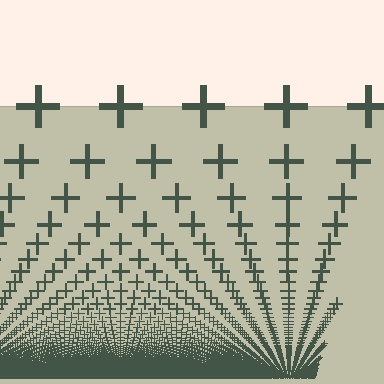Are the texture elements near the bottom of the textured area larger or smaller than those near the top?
Smaller. The gradient is inverted — elements near the bottom are smaller and denser.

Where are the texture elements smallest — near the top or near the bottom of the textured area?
Near the bottom.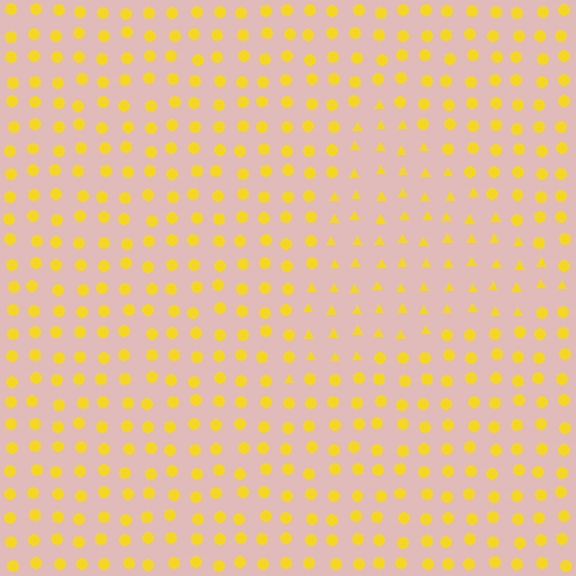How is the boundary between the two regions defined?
The boundary is defined by a change in element shape: triangles inside vs. circles outside. All elements share the same color and spacing.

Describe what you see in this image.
The image is filled with small yellow elements arranged in a uniform grid. A triangle-shaped region contains triangles, while the surrounding area contains circles. The boundary is defined purely by the change in element shape.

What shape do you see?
I see a triangle.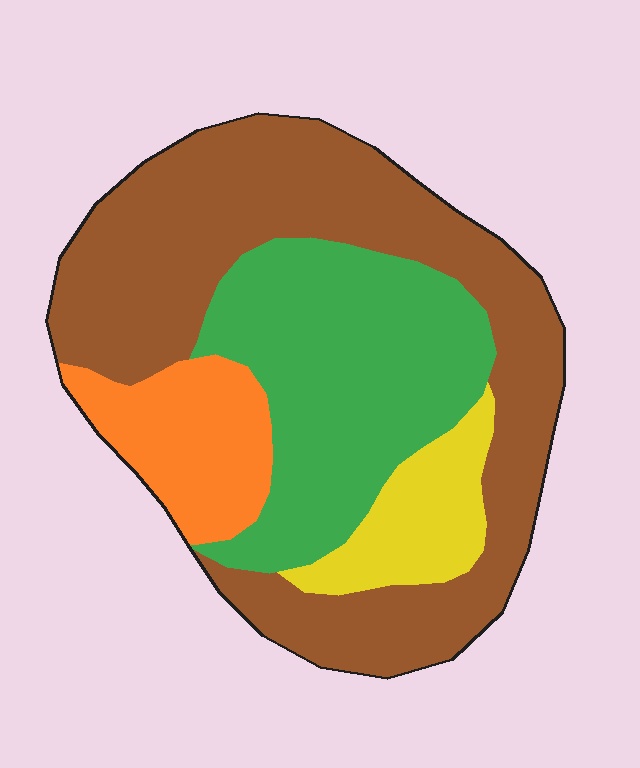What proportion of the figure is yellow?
Yellow takes up about one tenth (1/10) of the figure.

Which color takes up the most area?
Brown, at roughly 50%.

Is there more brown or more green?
Brown.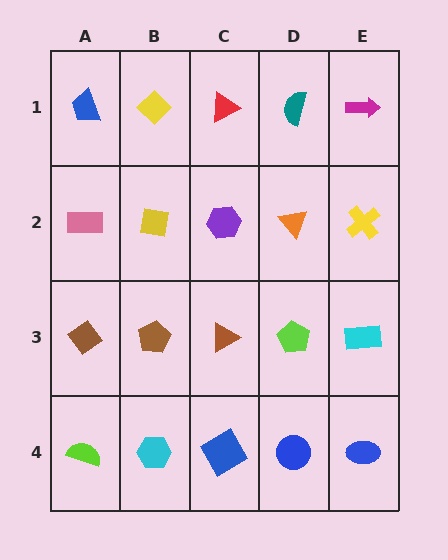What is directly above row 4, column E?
A cyan rectangle.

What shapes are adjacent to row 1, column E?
A yellow cross (row 2, column E), a teal semicircle (row 1, column D).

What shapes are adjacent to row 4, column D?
A lime pentagon (row 3, column D), a blue diamond (row 4, column C), a blue ellipse (row 4, column E).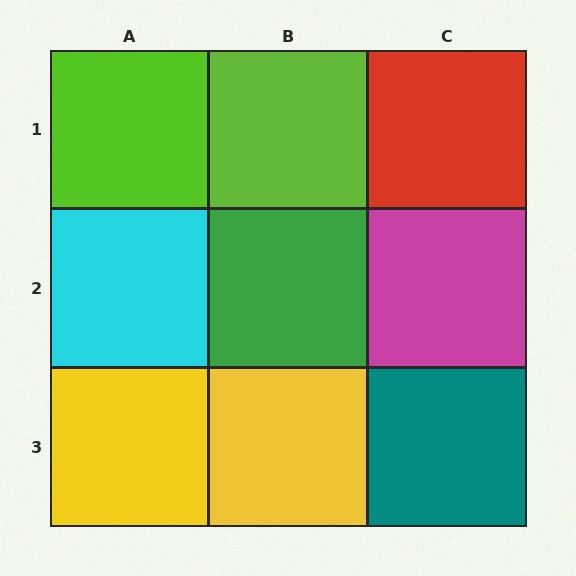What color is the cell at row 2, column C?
Magenta.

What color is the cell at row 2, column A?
Cyan.